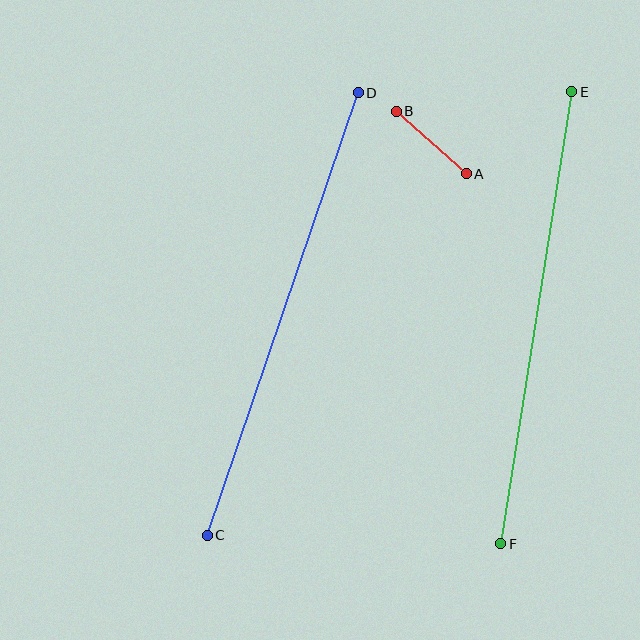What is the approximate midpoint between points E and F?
The midpoint is at approximately (536, 318) pixels.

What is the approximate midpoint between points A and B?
The midpoint is at approximately (431, 143) pixels.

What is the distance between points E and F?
The distance is approximately 457 pixels.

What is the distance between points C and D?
The distance is approximately 467 pixels.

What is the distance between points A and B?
The distance is approximately 94 pixels.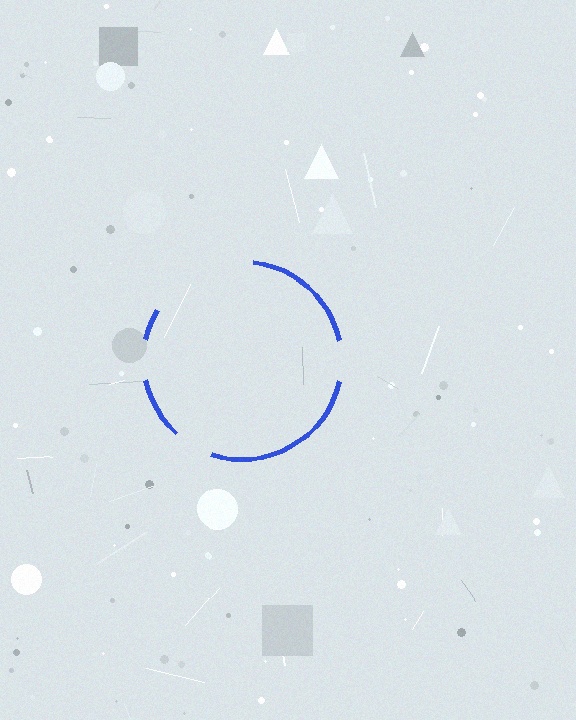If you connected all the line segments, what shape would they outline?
They would outline a circle.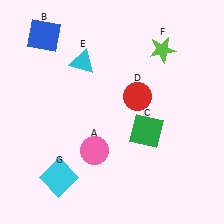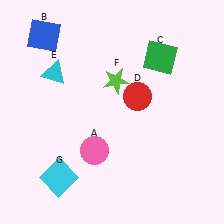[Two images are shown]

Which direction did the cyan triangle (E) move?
The cyan triangle (E) moved left.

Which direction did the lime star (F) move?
The lime star (F) moved left.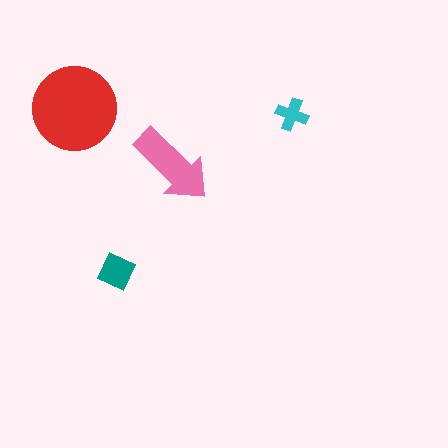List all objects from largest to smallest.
The red circle, the pink arrow, the teal square, the cyan cross.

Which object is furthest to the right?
The cyan cross is rightmost.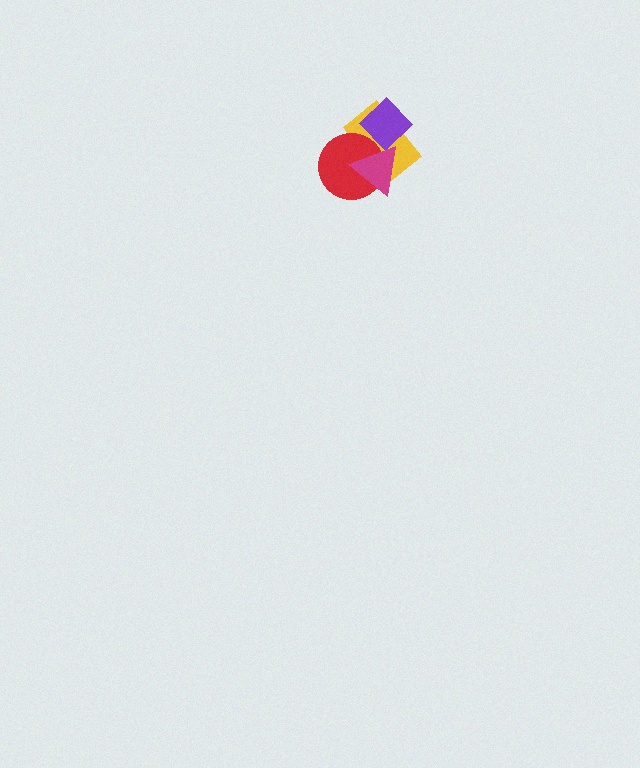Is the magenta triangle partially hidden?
No, no other shape covers it.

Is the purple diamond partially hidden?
Yes, it is partially covered by another shape.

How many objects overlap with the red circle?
2 objects overlap with the red circle.